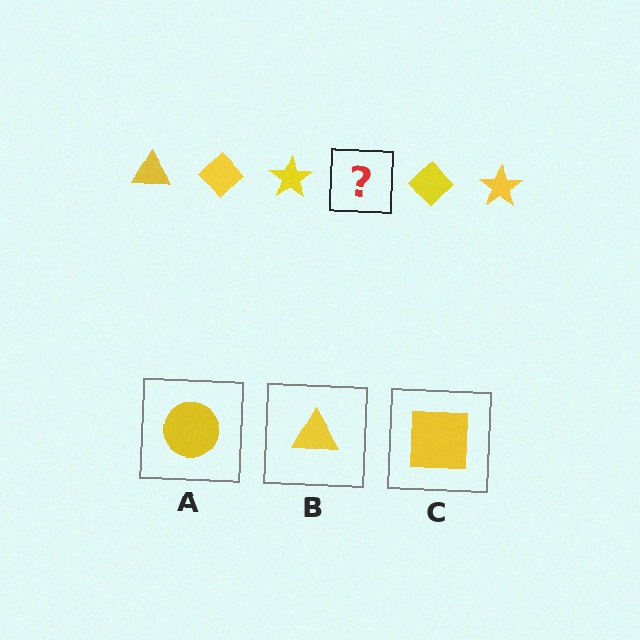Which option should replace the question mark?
Option B.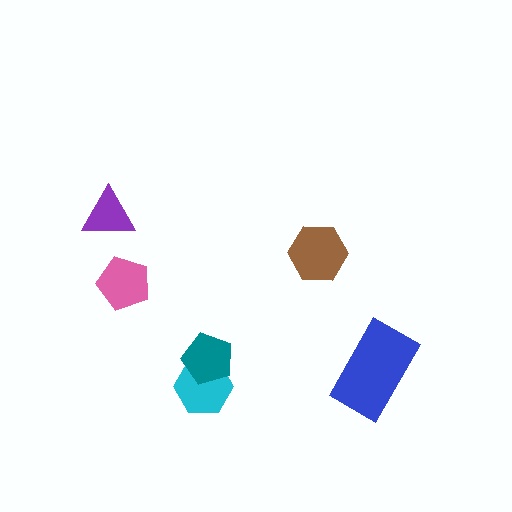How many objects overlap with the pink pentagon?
0 objects overlap with the pink pentagon.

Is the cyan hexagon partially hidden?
Yes, it is partially covered by another shape.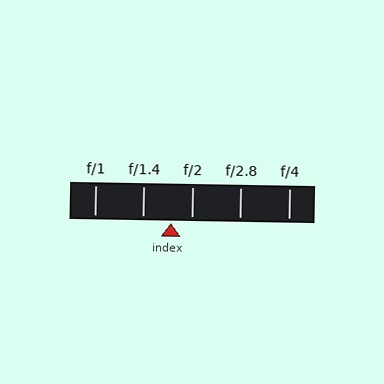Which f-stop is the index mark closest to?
The index mark is closest to f/2.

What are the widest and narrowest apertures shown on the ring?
The widest aperture shown is f/1 and the narrowest is f/4.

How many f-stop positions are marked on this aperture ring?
There are 5 f-stop positions marked.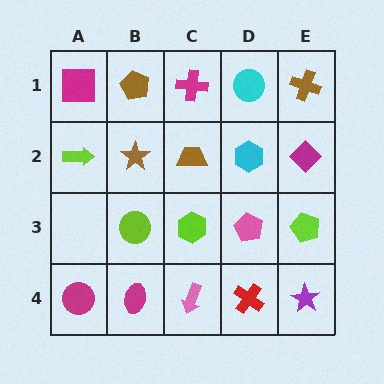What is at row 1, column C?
A magenta cross.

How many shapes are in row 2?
5 shapes.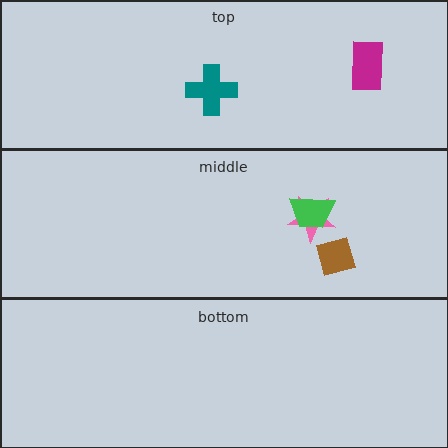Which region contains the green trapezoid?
The middle region.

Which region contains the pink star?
The middle region.